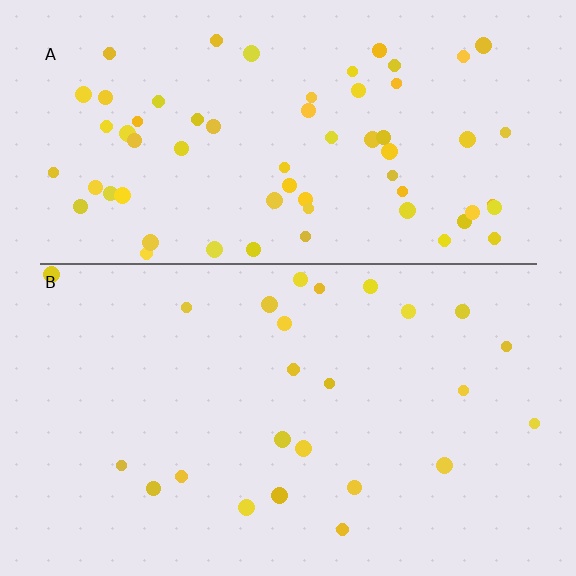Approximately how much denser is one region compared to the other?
Approximately 2.7× — region A over region B.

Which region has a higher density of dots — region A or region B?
A (the top).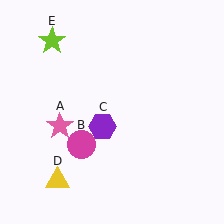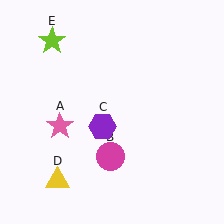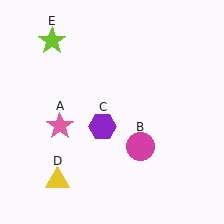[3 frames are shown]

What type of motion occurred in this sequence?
The magenta circle (object B) rotated counterclockwise around the center of the scene.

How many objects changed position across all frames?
1 object changed position: magenta circle (object B).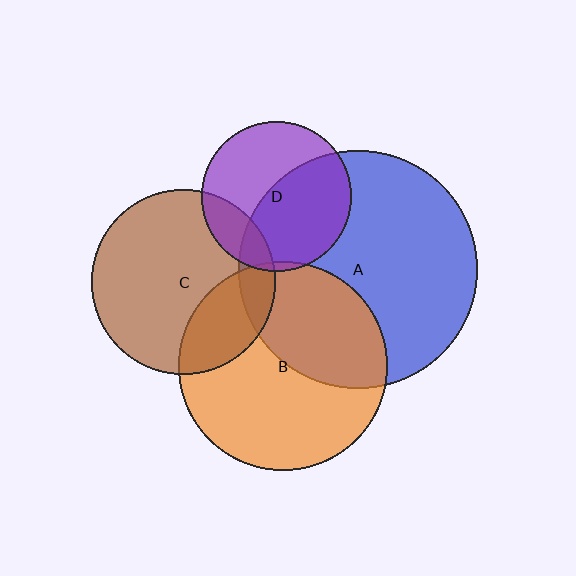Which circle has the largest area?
Circle A (blue).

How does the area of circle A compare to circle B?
Approximately 1.3 times.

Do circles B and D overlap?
Yes.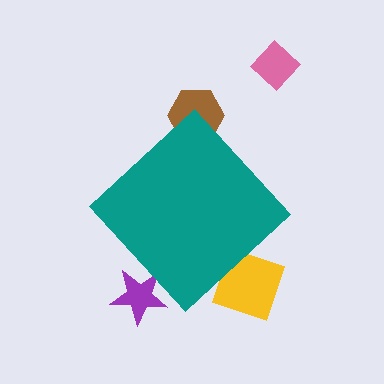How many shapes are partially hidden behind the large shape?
3 shapes are partially hidden.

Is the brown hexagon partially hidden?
Yes, the brown hexagon is partially hidden behind the teal diamond.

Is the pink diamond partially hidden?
No, the pink diamond is fully visible.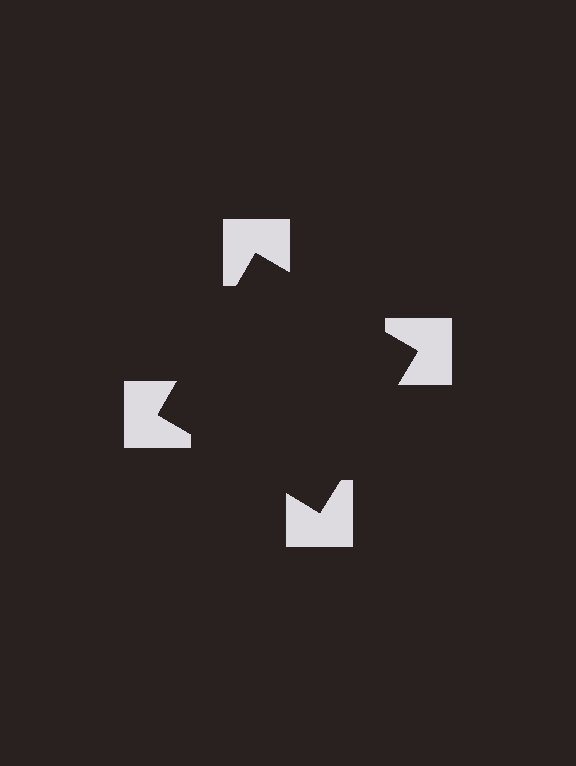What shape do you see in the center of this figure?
An illusory square — its edges are inferred from the aligned wedge cuts in the notched squares, not physically drawn.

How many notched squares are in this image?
There are 4 — one at each vertex of the illusory square.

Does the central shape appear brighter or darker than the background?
It typically appears slightly darker than the background, even though no actual brightness change is drawn.